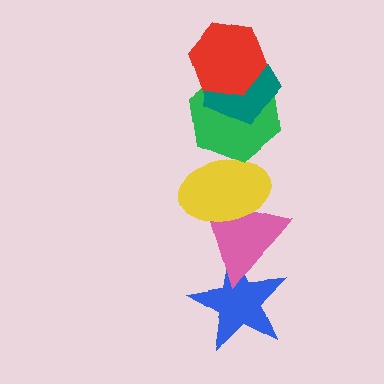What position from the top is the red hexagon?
The red hexagon is 1st from the top.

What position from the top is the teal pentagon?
The teal pentagon is 2nd from the top.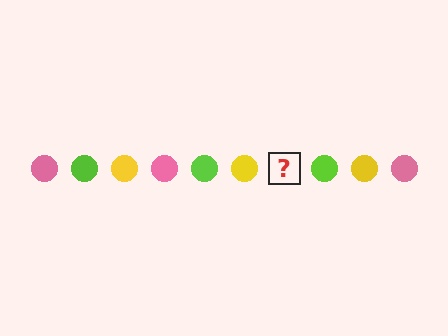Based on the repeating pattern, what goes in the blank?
The blank should be a pink circle.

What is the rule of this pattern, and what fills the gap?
The rule is that the pattern cycles through pink, lime, yellow circles. The gap should be filled with a pink circle.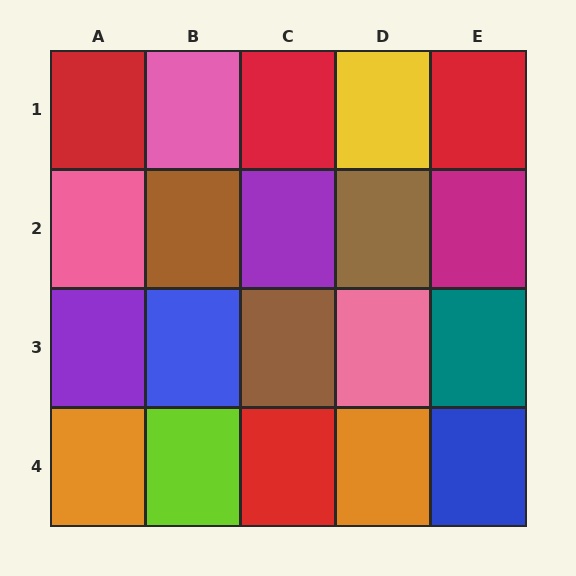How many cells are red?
4 cells are red.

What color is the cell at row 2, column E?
Magenta.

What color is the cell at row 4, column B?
Lime.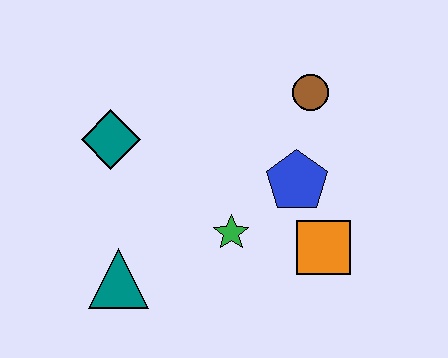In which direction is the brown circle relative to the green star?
The brown circle is above the green star.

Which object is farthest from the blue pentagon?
The teal triangle is farthest from the blue pentagon.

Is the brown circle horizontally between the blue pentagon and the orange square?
Yes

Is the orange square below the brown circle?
Yes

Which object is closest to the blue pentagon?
The orange square is closest to the blue pentagon.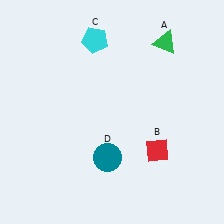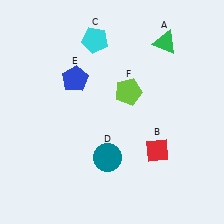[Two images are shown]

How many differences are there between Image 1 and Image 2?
There are 2 differences between the two images.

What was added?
A blue pentagon (E), a lime pentagon (F) were added in Image 2.